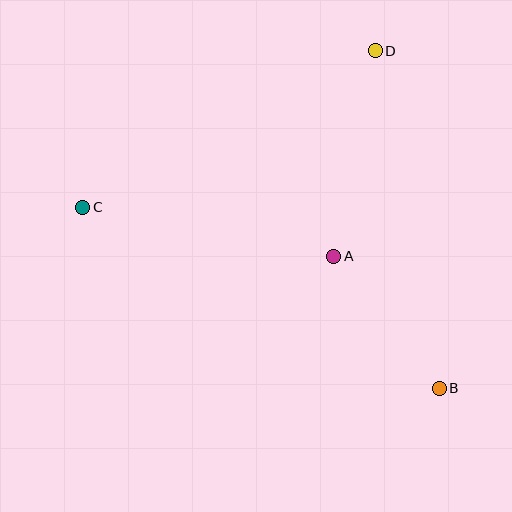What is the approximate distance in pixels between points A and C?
The distance between A and C is approximately 256 pixels.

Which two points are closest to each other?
Points A and B are closest to each other.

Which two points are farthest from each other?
Points B and C are farthest from each other.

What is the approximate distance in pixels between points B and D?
The distance between B and D is approximately 344 pixels.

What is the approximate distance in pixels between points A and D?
The distance between A and D is approximately 210 pixels.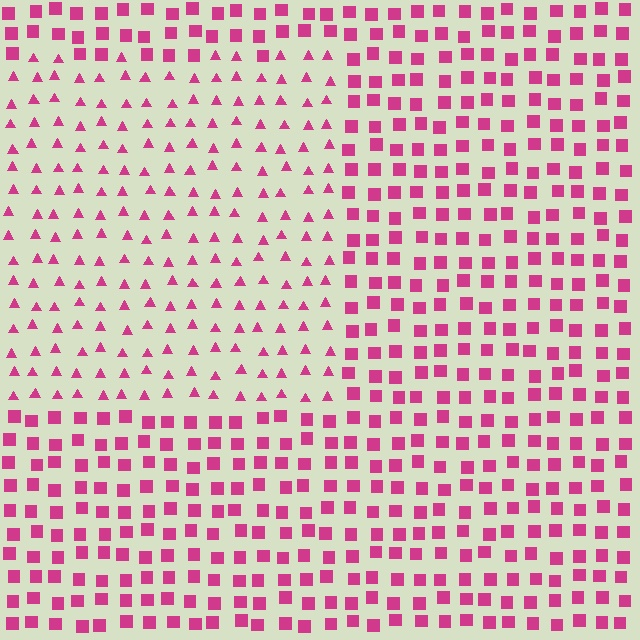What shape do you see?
I see a rectangle.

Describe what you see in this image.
The image is filled with small magenta elements arranged in a uniform grid. A rectangle-shaped region contains triangles, while the surrounding area contains squares. The boundary is defined purely by the change in element shape.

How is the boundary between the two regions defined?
The boundary is defined by a change in element shape: triangles inside vs. squares outside. All elements share the same color and spacing.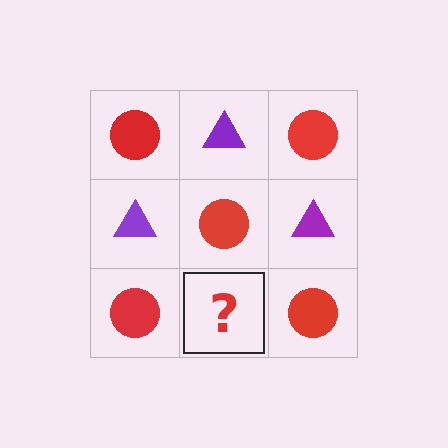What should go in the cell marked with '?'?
The missing cell should contain a purple triangle.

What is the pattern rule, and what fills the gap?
The rule is that it alternates red circle and purple triangle in a checkerboard pattern. The gap should be filled with a purple triangle.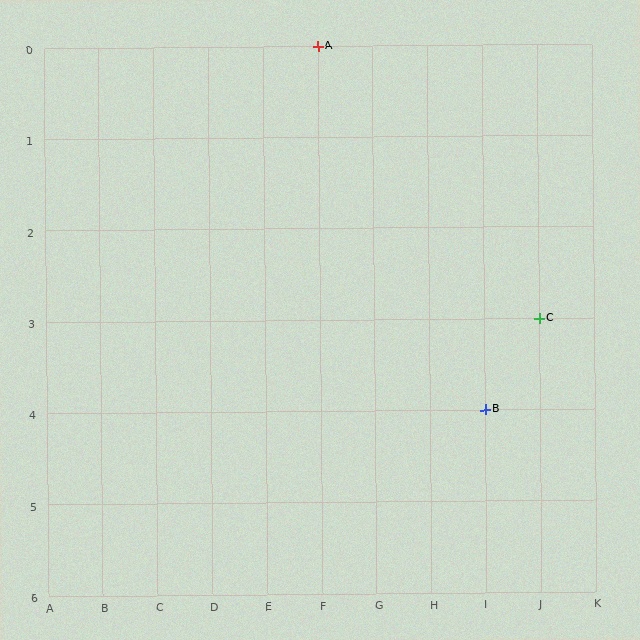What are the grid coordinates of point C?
Point C is at grid coordinates (J, 3).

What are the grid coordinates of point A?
Point A is at grid coordinates (F, 0).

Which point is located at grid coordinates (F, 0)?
Point A is at (F, 0).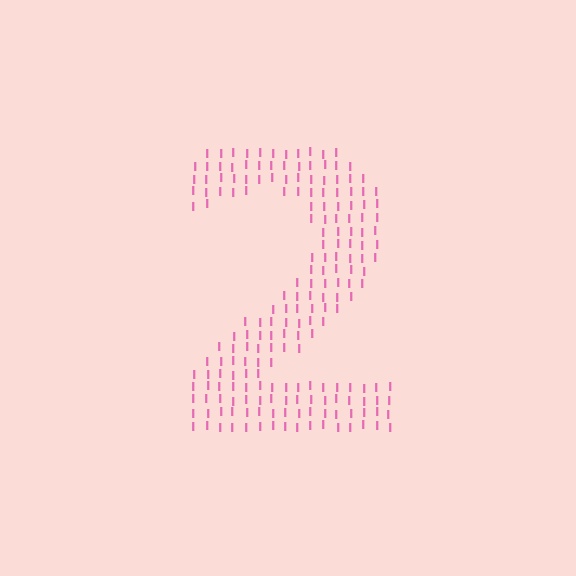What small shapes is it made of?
It is made of small letter I's.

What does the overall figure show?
The overall figure shows the digit 2.